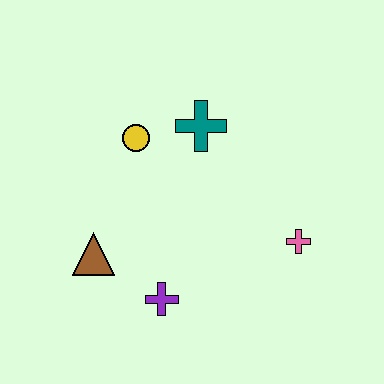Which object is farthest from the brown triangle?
The pink cross is farthest from the brown triangle.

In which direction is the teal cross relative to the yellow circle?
The teal cross is to the right of the yellow circle.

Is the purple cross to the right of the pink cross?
No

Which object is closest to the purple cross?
The brown triangle is closest to the purple cross.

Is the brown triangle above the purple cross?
Yes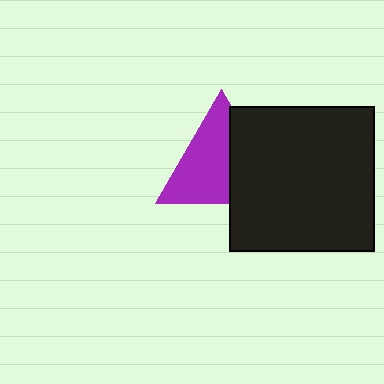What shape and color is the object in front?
The object in front is a black square.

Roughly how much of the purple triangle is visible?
About half of it is visible (roughly 61%).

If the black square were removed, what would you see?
You would see the complete purple triangle.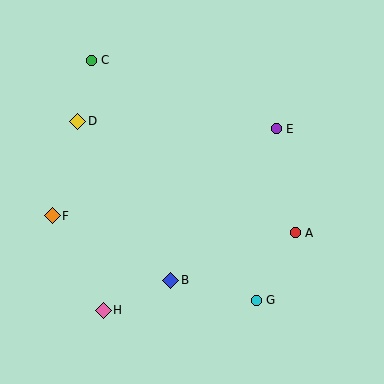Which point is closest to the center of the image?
Point B at (171, 280) is closest to the center.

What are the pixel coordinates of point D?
Point D is at (78, 121).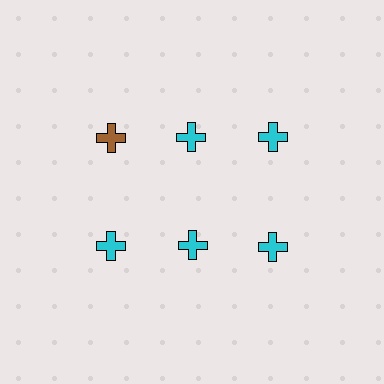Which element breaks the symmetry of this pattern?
The brown cross in the top row, leftmost column breaks the symmetry. All other shapes are cyan crosses.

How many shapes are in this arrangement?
There are 6 shapes arranged in a grid pattern.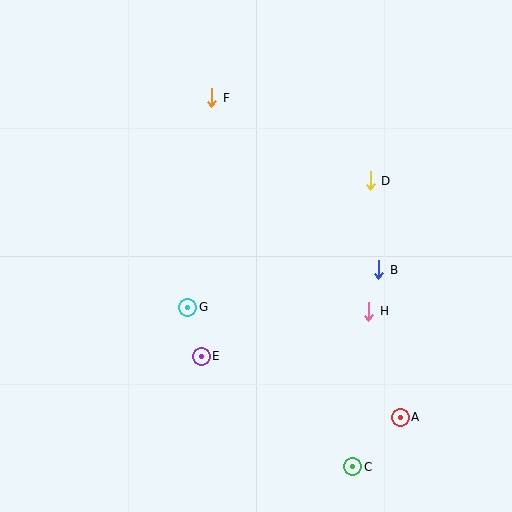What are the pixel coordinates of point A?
Point A is at (400, 417).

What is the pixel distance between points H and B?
The distance between H and B is 43 pixels.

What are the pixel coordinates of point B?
Point B is at (379, 270).